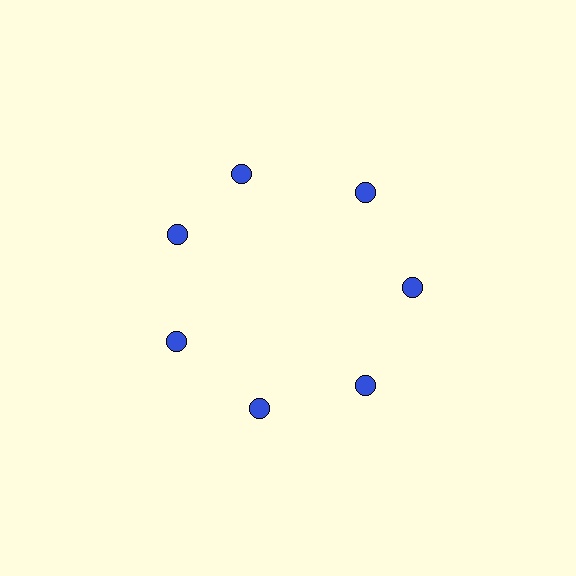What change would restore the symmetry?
The symmetry would be restored by rotating it back into even spacing with its neighbors so that all 7 circles sit at equal angles and equal distance from the center.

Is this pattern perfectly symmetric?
No. The 7 blue circles are arranged in a ring, but one element near the 12 o'clock position is rotated out of alignment along the ring, breaking the 7-fold rotational symmetry.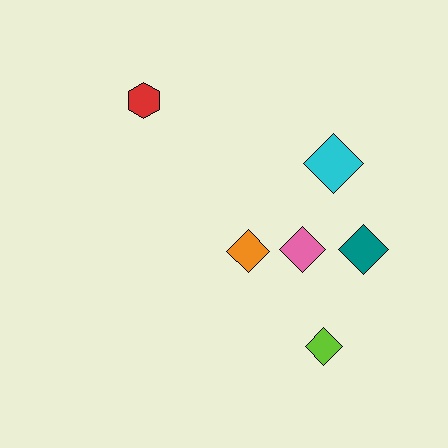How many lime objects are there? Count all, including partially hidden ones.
There is 1 lime object.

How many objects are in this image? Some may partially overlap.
There are 6 objects.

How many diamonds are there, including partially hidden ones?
There are 5 diamonds.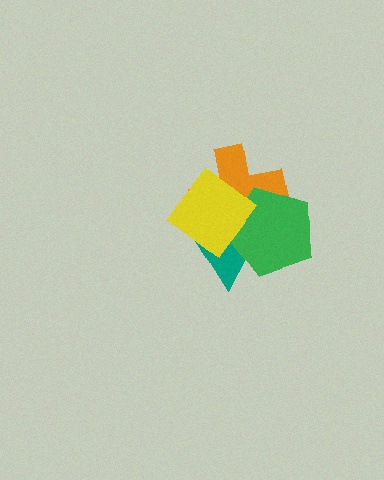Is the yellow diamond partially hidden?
No, no other shape covers it.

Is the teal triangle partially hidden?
Yes, it is partially covered by another shape.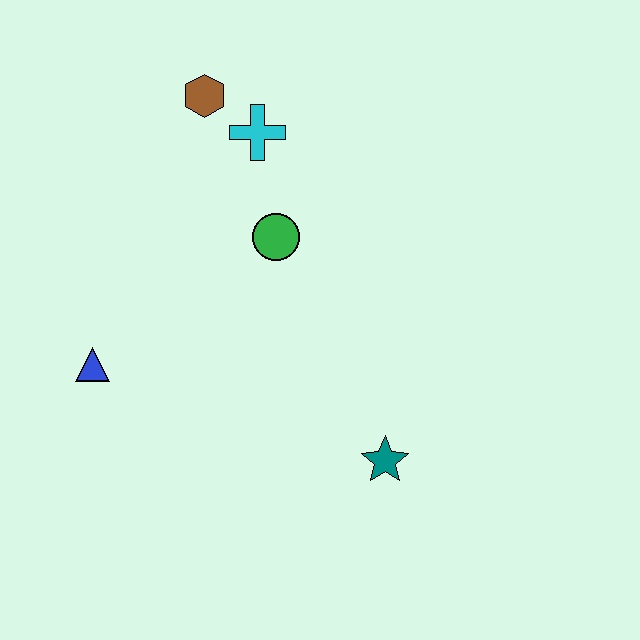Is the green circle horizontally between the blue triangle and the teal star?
Yes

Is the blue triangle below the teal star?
No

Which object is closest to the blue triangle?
The green circle is closest to the blue triangle.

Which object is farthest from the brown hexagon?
The teal star is farthest from the brown hexagon.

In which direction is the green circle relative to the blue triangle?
The green circle is to the right of the blue triangle.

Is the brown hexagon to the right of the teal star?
No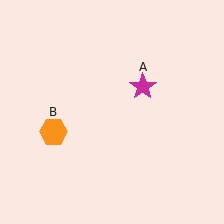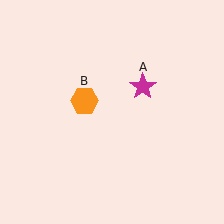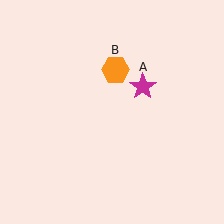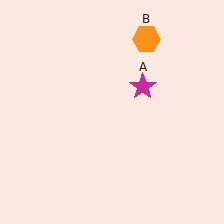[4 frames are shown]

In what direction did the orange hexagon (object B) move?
The orange hexagon (object B) moved up and to the right.